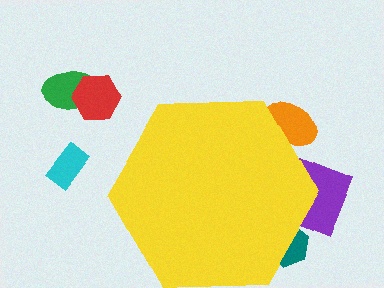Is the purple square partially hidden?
Yes, the purple square is partially hidden behind the yellow hexagon.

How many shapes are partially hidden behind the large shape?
3 shapes are partially hidden.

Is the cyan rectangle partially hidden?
No, the cyan rectangle is fully visible.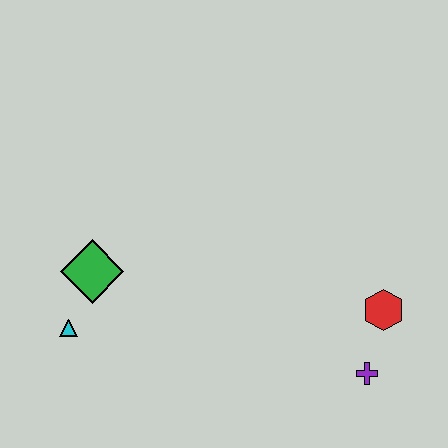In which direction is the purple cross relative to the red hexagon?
The purple cross is below the red hexagon.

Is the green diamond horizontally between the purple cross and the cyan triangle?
Yes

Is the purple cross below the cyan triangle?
Yes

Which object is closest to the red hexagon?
The purple cross is closest to the red hexagon.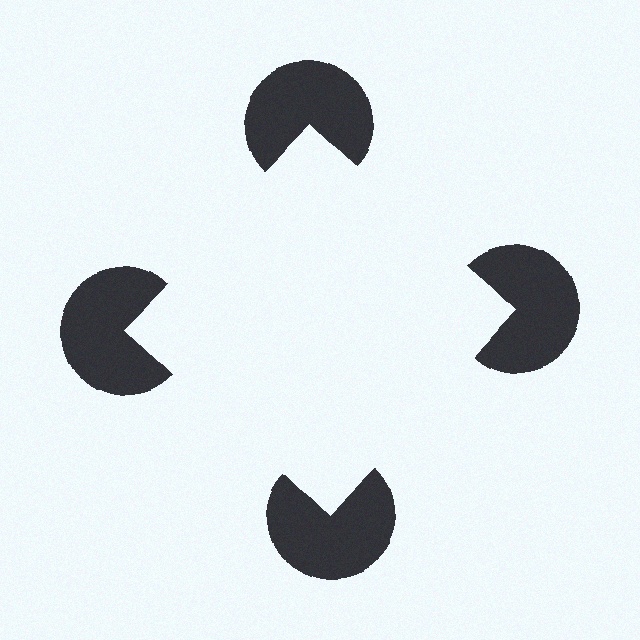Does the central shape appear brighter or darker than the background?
It typically appears slightly brighter than the background, even though no actual brightness change is drawn.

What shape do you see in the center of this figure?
An illusory square — its edges are inferred from the aligned wedge cuts in the pac-man discs, not physically drawn.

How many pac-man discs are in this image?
There are 4 — one at each vertex of the illusory square.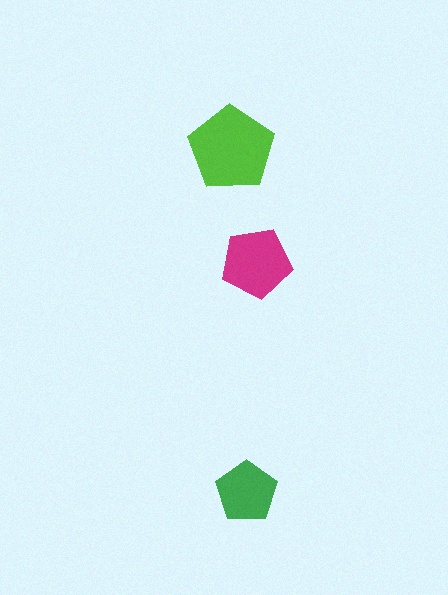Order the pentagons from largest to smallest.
the lime one, the magenta one, the green one.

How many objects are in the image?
There are 3 objects in the image.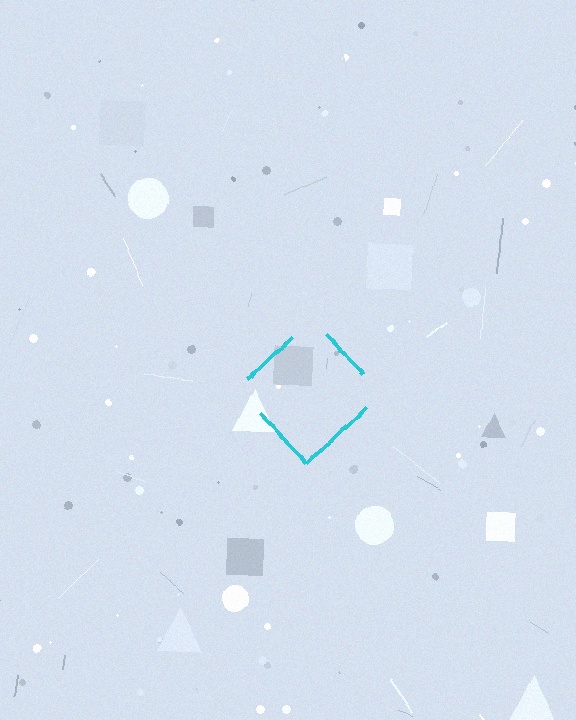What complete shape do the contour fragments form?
The contour fragments form a diamond.